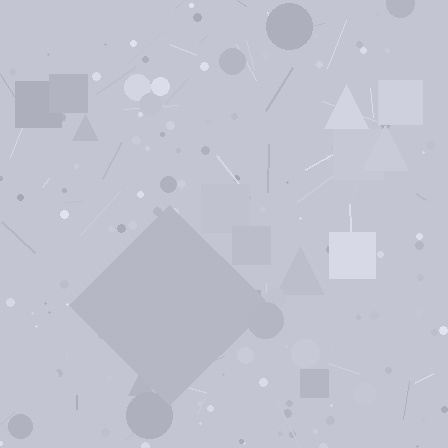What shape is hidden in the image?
A diamond is hidden in the image.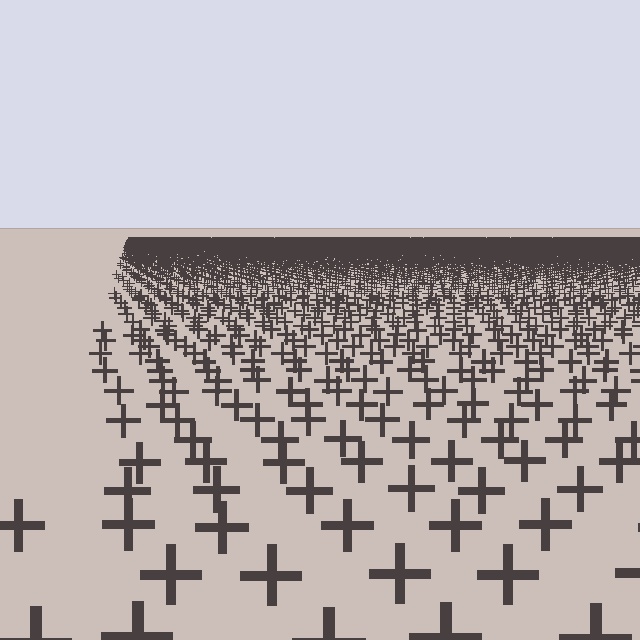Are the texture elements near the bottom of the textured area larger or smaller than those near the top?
Larger. Near the bottom, elements are closer to the viewer and appear at a bigger on-screen size.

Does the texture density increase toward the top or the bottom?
Density increases toward the top.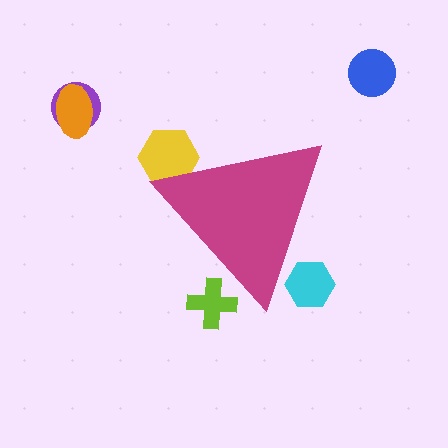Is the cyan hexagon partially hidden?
Yes, the cyan hexagon is partially hidden behind the magenta triangle.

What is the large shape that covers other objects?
A magenta triangle.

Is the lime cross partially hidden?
Yes, the lime cross is partially hidden behind the magenta triangle.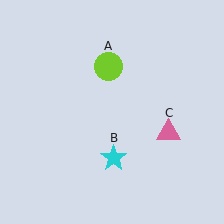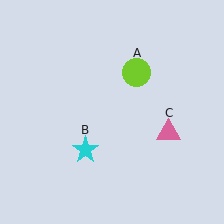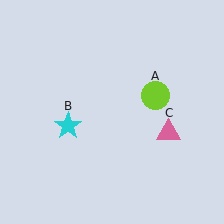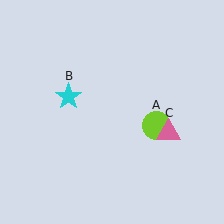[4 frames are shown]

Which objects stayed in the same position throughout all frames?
Pink triangle (object C) remained stationary.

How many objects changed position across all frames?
2 objects changed position: lime circle (object A), cyan star (object B).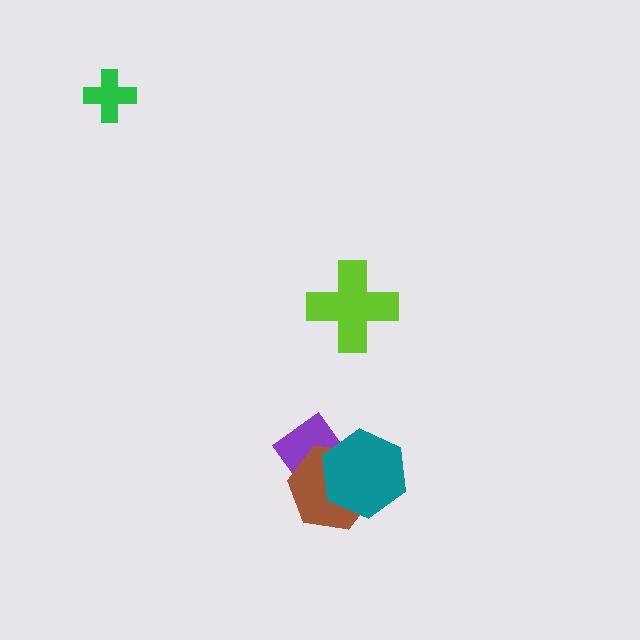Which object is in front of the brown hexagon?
The teal hexagon is in front of the brown hexagon.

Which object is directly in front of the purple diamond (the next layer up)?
The brown hexagon is directly in front of the purple diamond.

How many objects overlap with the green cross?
0 objects overlap with the green cross.